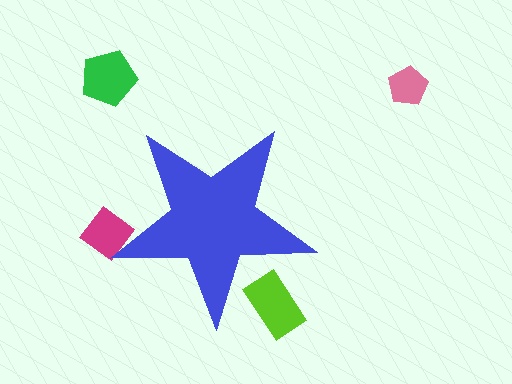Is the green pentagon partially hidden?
No, the green pentagon is fully visible.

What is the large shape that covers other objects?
A blue star.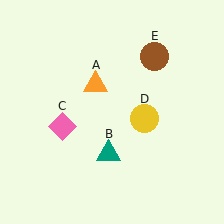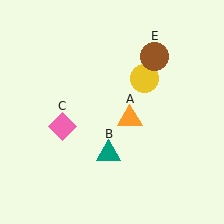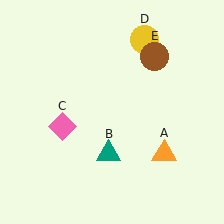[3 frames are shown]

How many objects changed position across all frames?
2 objects changed position: orange triangle (object A), yellow circle (object D).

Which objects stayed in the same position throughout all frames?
Teal triangle (object B) and pink diamond (object C) and brown circle (object E) remained stationary.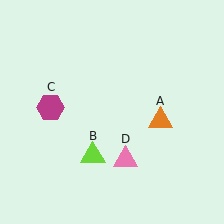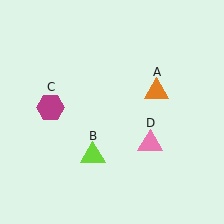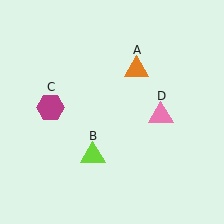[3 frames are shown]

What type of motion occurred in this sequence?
The orange triangle (object A), pink triangle (object D) rotated counterclockwise around the center of the scene.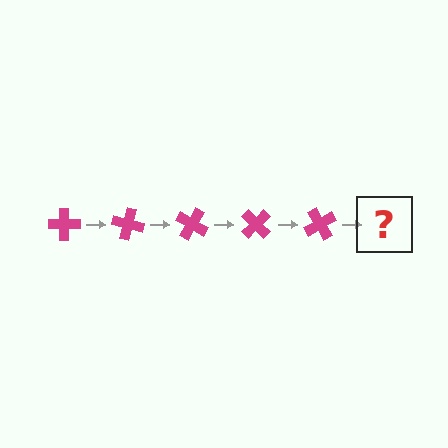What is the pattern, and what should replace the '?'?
The pattern is that the cross rotates 15 degrees each step. The '?' should be a magenta cross rotated 75 degrees.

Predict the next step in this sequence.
The next step is a magenta cross rotated 75 degrees.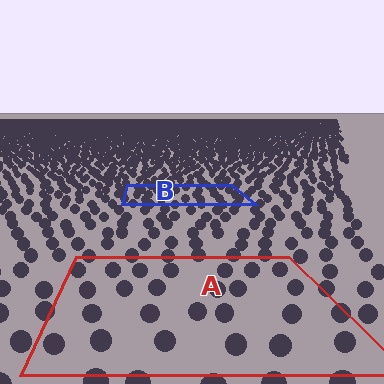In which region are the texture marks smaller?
The texture marks are smaller in region B, because it is farther away.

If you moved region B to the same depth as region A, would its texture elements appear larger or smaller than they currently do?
They would appear larger. At a closer depth, the same texture elements are projected at a bigger on-screen size.